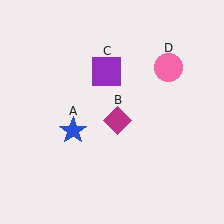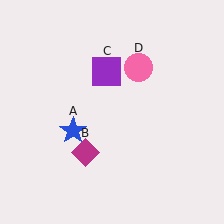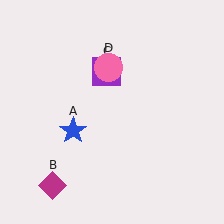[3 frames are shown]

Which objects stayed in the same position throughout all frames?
Blue star (object A) and purple square (object C) remained stationary.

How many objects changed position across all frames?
2 objects changed position: magenta diamond (object B), pink circle (object D).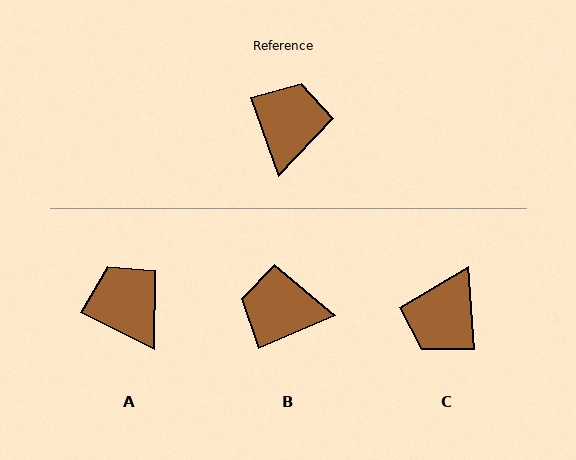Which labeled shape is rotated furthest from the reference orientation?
C, about 164 degrees away.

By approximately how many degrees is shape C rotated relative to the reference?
Approximately 164 degrees counter-clockwise.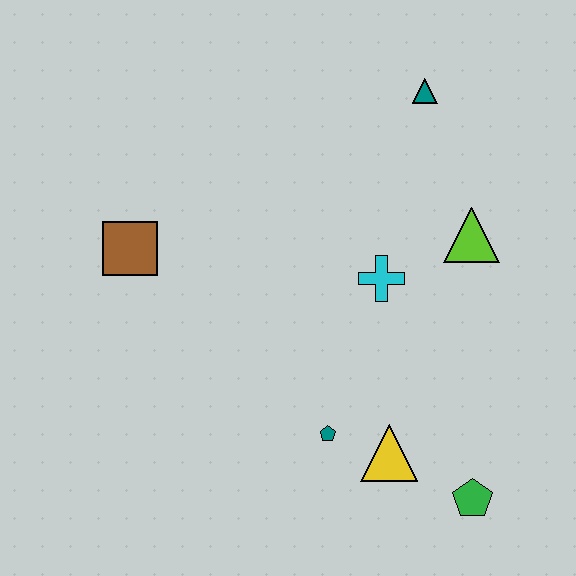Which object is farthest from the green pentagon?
The brown square is farthest from the green pentagon.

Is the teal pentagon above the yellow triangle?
Yes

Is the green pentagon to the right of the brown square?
Yes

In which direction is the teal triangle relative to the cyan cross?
The teal triangle is above the cyan cross.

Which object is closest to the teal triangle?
The lime triangle is closest to the teal triangle.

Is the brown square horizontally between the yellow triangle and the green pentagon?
No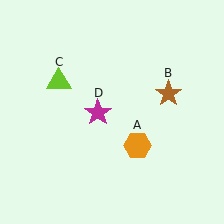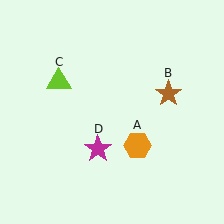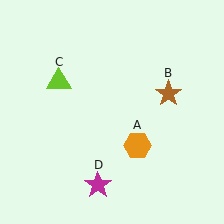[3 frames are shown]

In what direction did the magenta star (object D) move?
The magenta star (object D) moved down.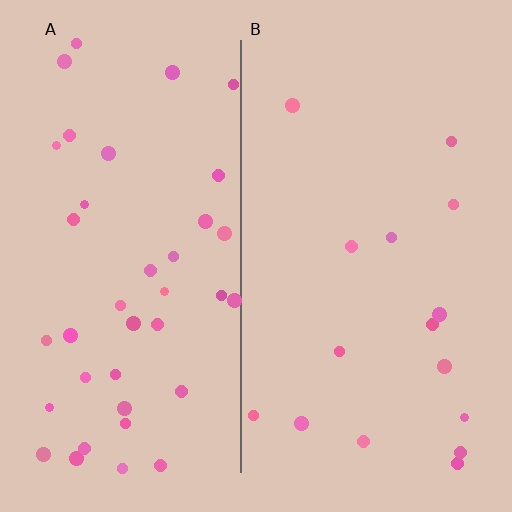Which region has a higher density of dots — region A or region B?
A (the left).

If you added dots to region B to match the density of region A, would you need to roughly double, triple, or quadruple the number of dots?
Approximately triple.